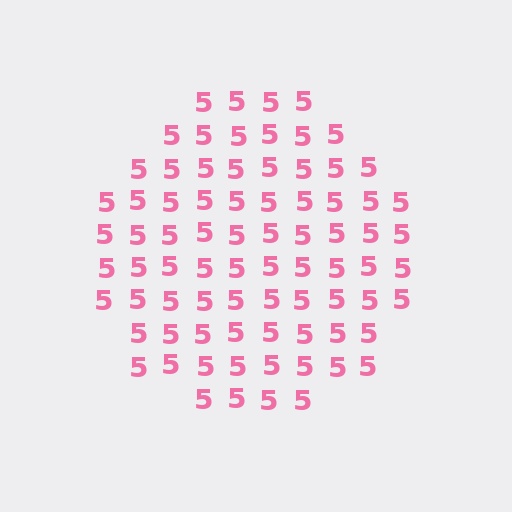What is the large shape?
The large shape is a circle.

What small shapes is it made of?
It is made of small digit 5's.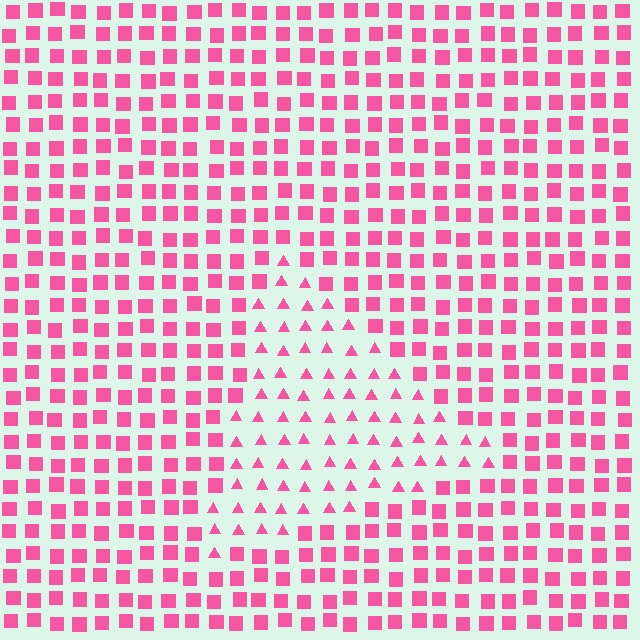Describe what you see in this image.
The image is filled with small pink elements arranged in a uniform grid. A triangle-shaped region contains triangles, while the surrounding area contains squares. The boundary is defined purely by the change in element shape.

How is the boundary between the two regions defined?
The boundary is defined by a change in element shape: triangles inside vs. squares outside. All elements share the same color and spacing.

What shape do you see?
I see a triangle.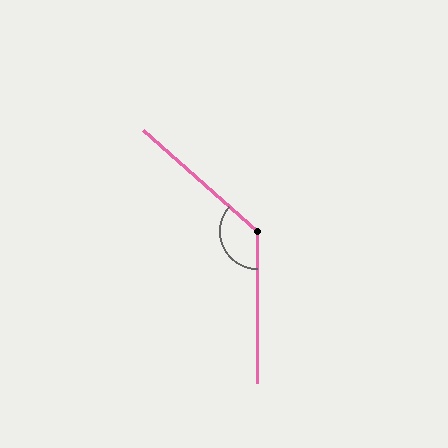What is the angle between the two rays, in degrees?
Approximately 131 degrees.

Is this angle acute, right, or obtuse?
It is obtuse.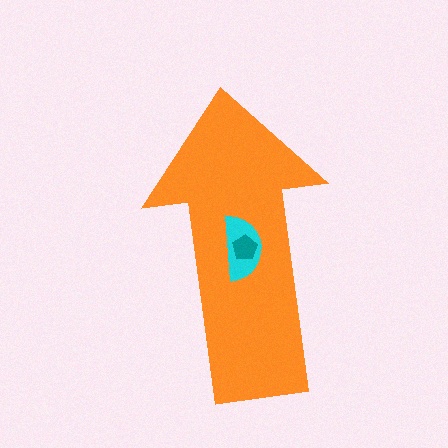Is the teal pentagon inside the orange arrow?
Yes.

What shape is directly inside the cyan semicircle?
The teal pentagon.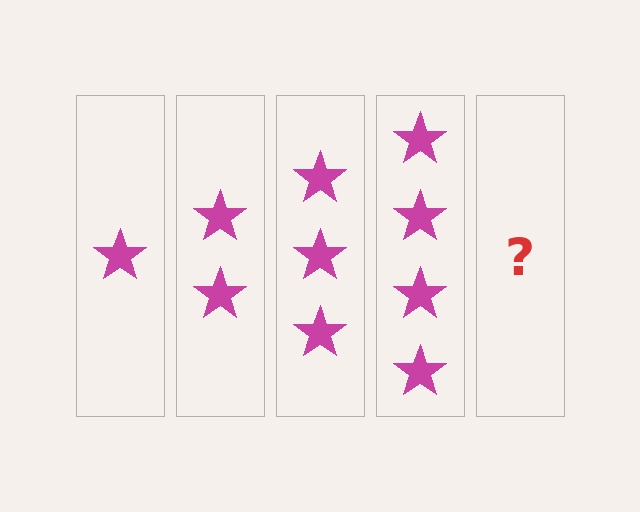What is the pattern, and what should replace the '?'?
The pattern is that each step adds one more star. The '?' should be 5 stars.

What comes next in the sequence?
The next element should be 5 stars.